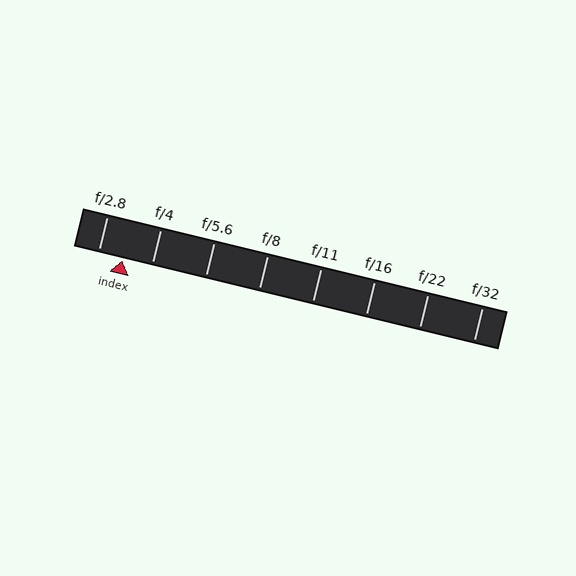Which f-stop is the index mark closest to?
The index mark is closest to f/2.8.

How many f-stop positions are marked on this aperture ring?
There are 8 f-stop positions marked.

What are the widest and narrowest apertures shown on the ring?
The widest aperture shown is f/2.8 and the narrowest is f/32.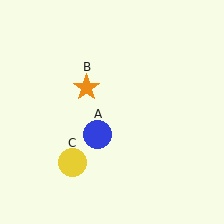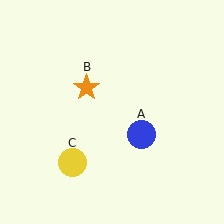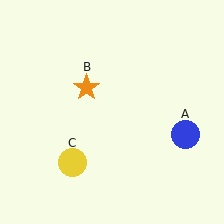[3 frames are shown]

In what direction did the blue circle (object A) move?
The blue circle (object A) moved right.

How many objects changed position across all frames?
1 object changed position: blue circle (object A).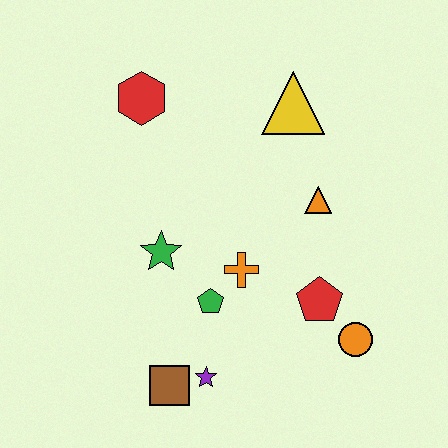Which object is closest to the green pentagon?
The orange cross is closest to the green pentagon.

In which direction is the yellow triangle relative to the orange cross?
The yellow triangle is above the orange cross.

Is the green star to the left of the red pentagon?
Yes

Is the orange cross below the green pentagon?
No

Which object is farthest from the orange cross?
The red hexagon is farthest from the orange cross.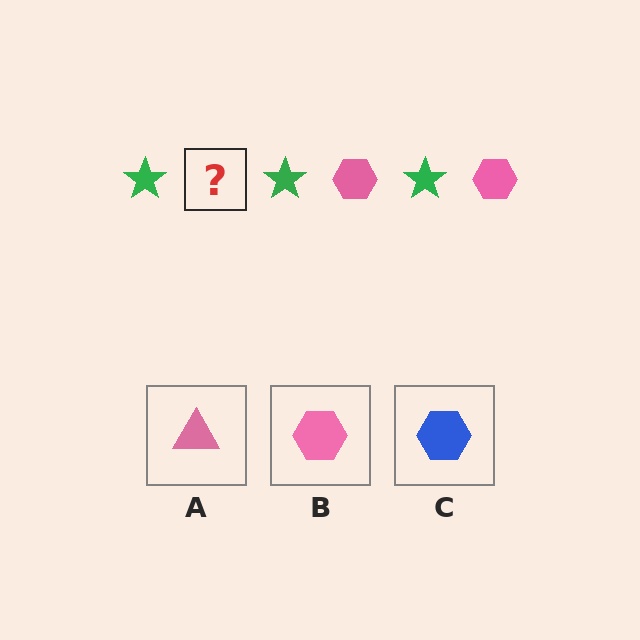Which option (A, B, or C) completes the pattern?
B.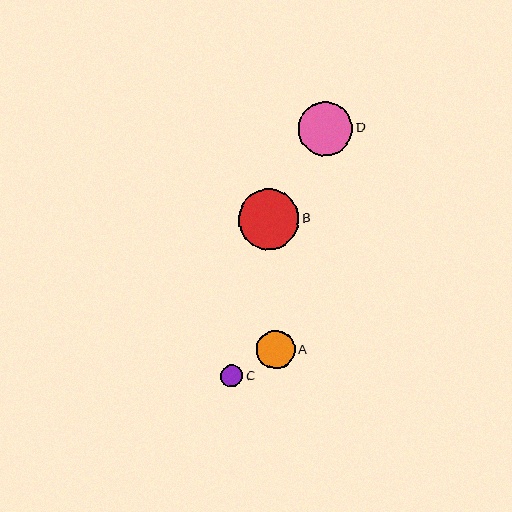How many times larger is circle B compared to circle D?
Circle B is approximately 1.1 times the size of circle D.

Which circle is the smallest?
Circle C is the smallest with a size of approximately 22 pixels.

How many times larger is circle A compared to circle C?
Circle A is approximately 1.7 times the size of circle C.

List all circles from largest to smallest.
From largest to smallest: B, D, A, C.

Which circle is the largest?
Circle B is the largest with a size of approximately 60 pixels.